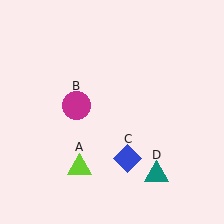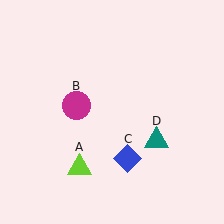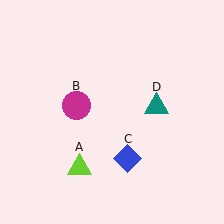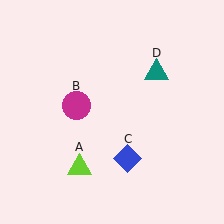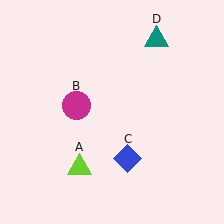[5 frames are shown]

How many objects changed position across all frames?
1 object changed position: teal triangle (object D).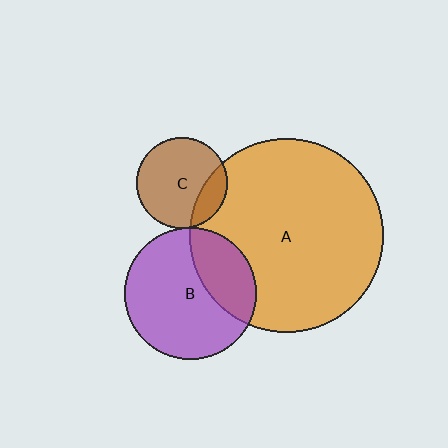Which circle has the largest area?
Circle A (orange).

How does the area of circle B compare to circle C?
Approximately 2.1 times.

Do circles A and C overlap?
Yes.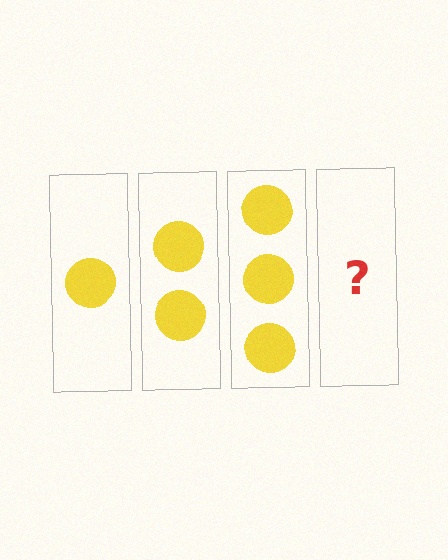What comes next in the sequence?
The next element should be 4 circles.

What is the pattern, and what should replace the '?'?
The pattern is that each step adds one more circle. The '?' should be 4 circles.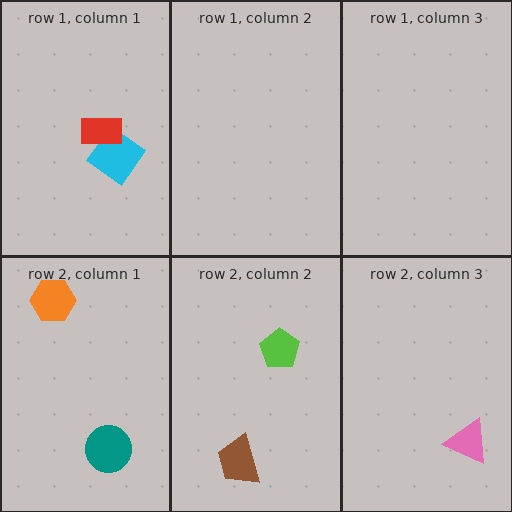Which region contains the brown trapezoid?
The row 2, column 2 region.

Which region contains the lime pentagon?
The row 2, column 2 region.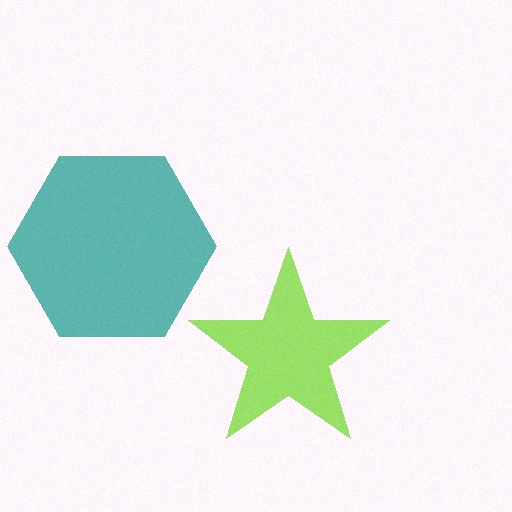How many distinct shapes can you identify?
There are 2 distinct shapes: a lime star, a teal hexagon.